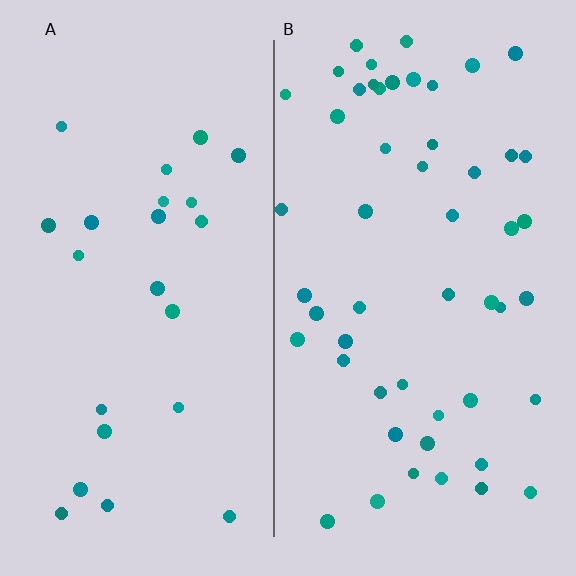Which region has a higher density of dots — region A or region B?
B (the right).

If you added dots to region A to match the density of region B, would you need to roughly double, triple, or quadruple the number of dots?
Approximately double.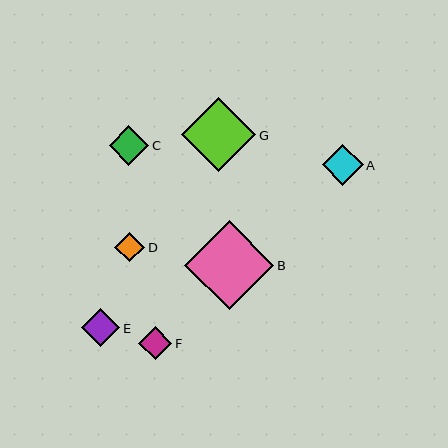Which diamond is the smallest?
Diamond D is the smallest with a size of approximately 30 pixels.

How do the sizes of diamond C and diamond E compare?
Diamond C and diamond E are approximately the same size.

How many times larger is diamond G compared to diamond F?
Diamond G is approximately 2.2 times the size of diamond F.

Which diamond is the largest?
Diamond B is the largest with a size of approximately 89 pixels.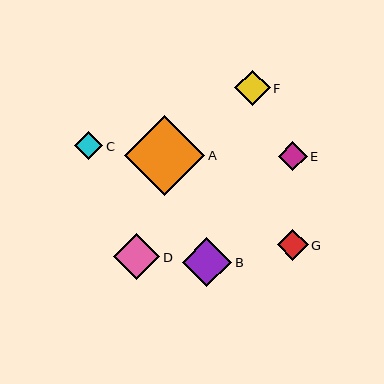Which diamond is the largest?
Diamond A is the largest with a size of approximately 80 pixels.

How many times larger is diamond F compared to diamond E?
Diamond F is approximately 1.2 times the size of diamond E.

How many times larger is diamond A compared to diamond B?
Diamond A is approximately 1.6 times the size of diamond B.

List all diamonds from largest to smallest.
From largest to smallest: A, B, D, F, G, E, C.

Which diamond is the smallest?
Diamond C is the smallest with a size of approximately 28 pixels.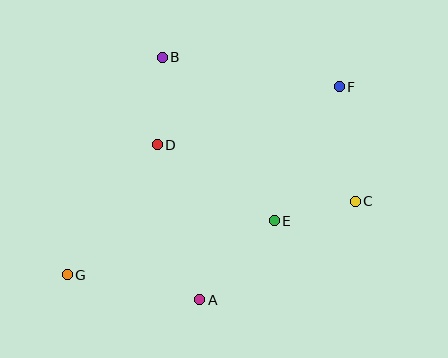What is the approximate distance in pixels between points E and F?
The distance between E and F is approximately 149 pixels.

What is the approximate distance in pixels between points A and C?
The distance between A and C is approximately 184 pixels.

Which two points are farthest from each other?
Points F and G are farthest from each other.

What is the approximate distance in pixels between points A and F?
The distance between A and F is approximately 254 pixels.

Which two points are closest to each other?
Points C and E are closest to each other.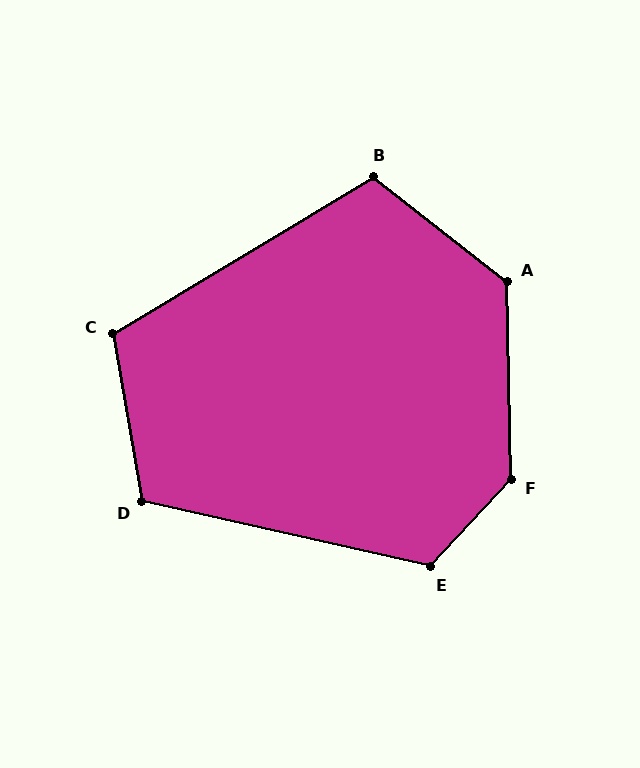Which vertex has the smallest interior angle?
C, at approximately 111 degrees.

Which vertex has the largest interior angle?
F, at approximately 136 degrees.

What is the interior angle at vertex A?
Approximately 129 degrees (obtuse).